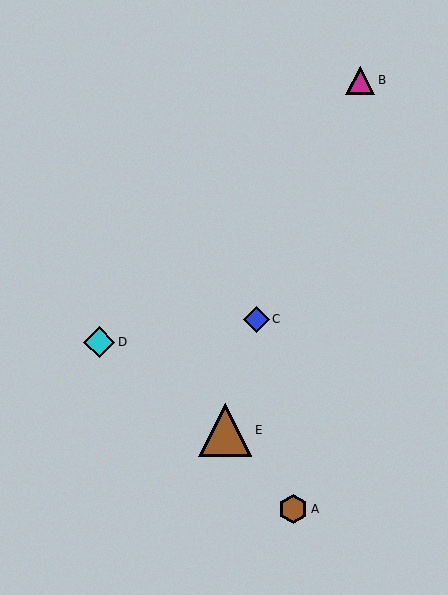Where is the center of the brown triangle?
The center of the brown triangle is at (225, 430).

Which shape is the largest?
The brown triangle (labeled E) is the largest.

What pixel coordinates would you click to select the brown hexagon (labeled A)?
Click at (293, 509) to select the brown hexagon A.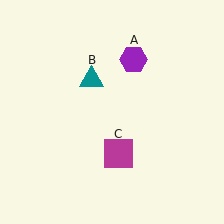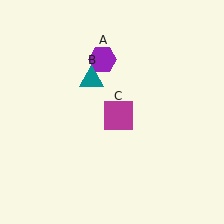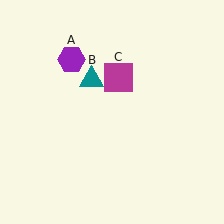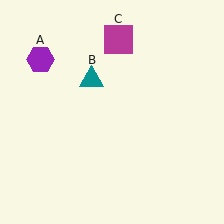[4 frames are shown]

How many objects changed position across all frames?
2 objects changed position: purple hexagon (object A), magenta square (object C).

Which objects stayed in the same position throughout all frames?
Teal triangle (object B) remained stationary.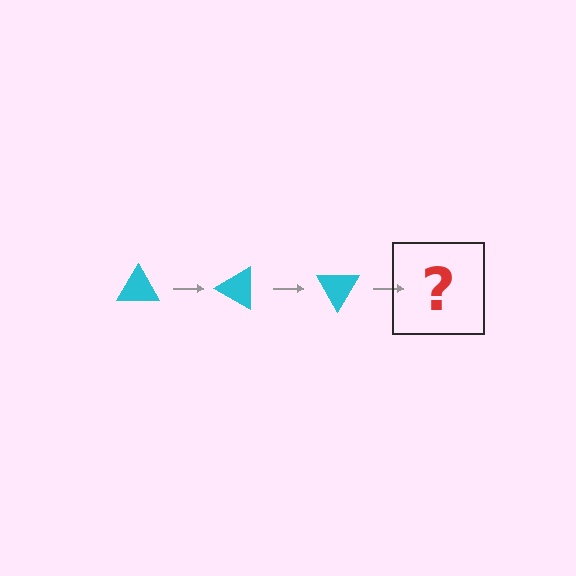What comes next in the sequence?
The next element should be a cyan triangle rotated 90 degrees.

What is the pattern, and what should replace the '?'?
The pattern is that the triangle rotates 30 degrees each step. The '?' should be a cyan triangle rotated 90 degrees.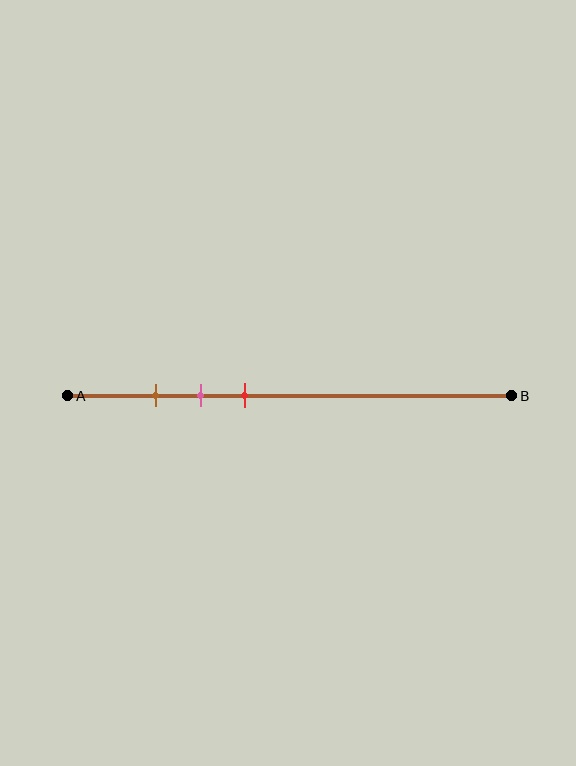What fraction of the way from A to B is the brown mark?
The brown mark is approximately 20% (0.2) of the way from A to B.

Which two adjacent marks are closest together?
The brown and pink marks are the closest adjacent pair.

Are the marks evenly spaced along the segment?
Yes, the marks are approximately evenly spaced.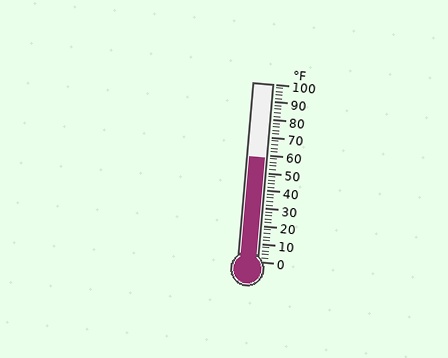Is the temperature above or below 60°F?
The temperature is below 60°F.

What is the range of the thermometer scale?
The thermometer scale ranges from 0°F to 100°F.